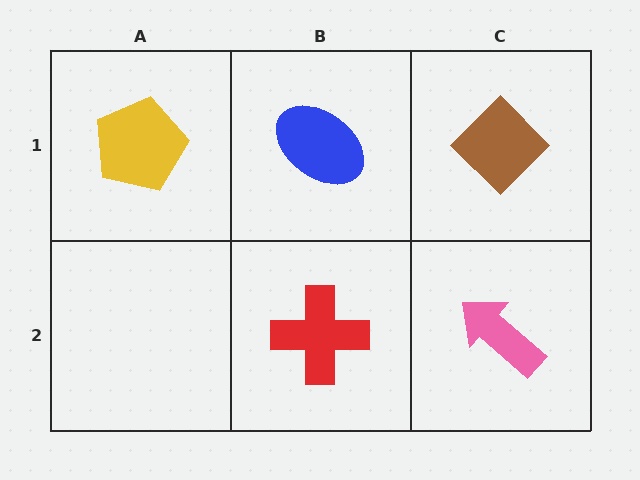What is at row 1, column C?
A brown diamond.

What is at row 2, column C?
A pink arrow.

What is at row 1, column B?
A blue ellipse.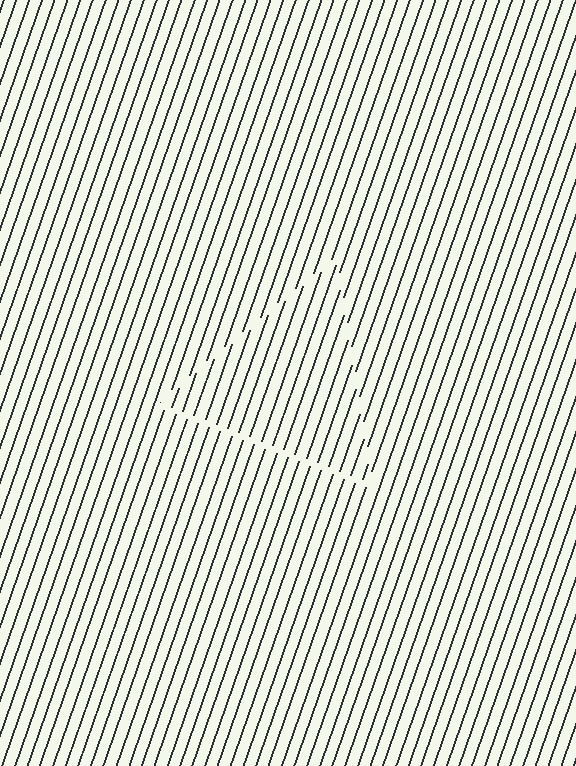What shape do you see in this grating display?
An illusory triangle. The interior of the shape contains the same grating, shifted by half a period — the contour is defined by the phase discontinuity where line-ends from the inner and outer gratings abut.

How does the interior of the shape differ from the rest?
The interior of the shape contains the same grating, shifted by half a period — the contour is defined by the phase discontinuity where line-ends from the inner and outer gratings abut.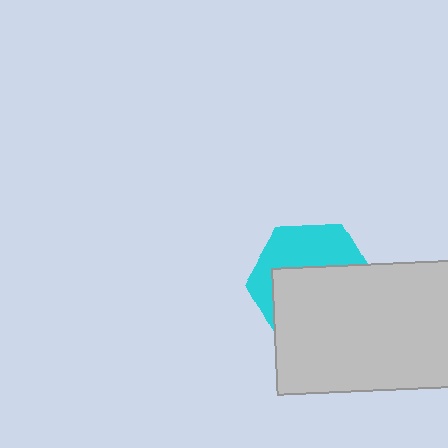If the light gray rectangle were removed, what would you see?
You would see the complete cyan hexagon.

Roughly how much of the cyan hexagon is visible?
A small part of it is visible (roughly 40%).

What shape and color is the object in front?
The object in front is a light gray rectangle.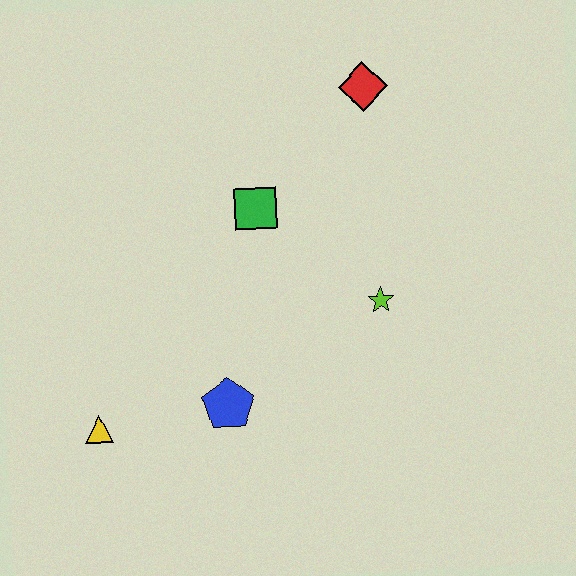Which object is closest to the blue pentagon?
The yellow triangle is closest to the blue pentagon.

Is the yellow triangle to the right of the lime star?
No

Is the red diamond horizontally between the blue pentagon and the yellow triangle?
No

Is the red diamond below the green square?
No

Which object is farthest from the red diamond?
The yellow triangle is farthest from the red diamond.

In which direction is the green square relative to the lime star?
The green square is to the left of the lime star.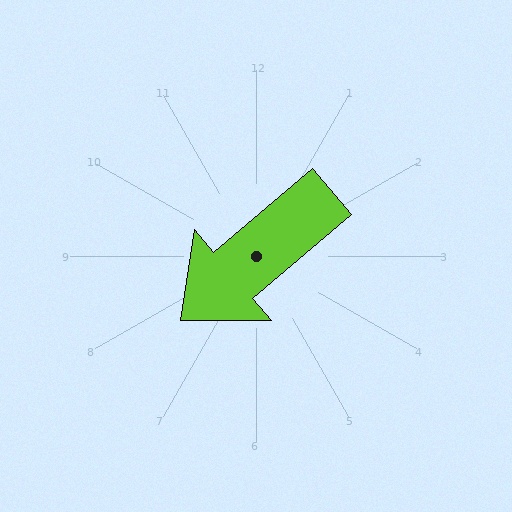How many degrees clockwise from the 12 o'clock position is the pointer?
Approximately 230 degrees.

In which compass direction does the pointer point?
Southwest.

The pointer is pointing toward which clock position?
Roughly 8 o'clock.